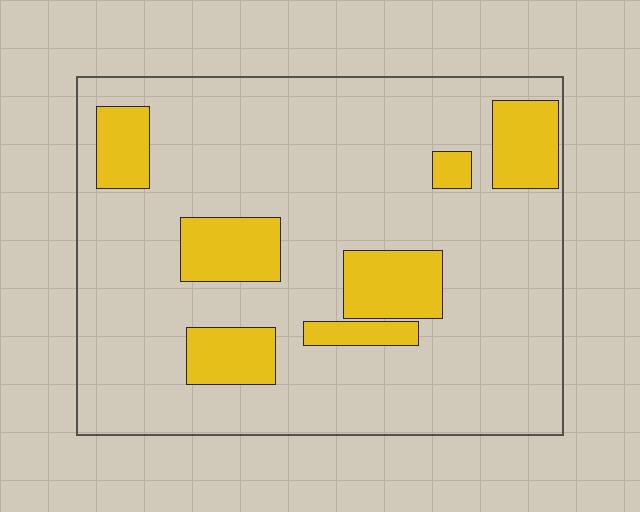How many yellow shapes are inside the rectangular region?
7.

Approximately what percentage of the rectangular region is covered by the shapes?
Approximately 20%.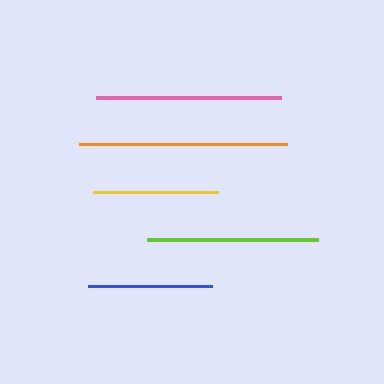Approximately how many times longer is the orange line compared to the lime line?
The orange line is approximately 1.2 times the length of the lime line.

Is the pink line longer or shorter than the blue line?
The pink line is longer than the blue line.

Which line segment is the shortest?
The blue line is the shortest at approximately 124 pixels.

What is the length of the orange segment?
The orange segment is approximately 208 pixels long.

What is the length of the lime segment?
The lime segment is approximately 171 pixels long.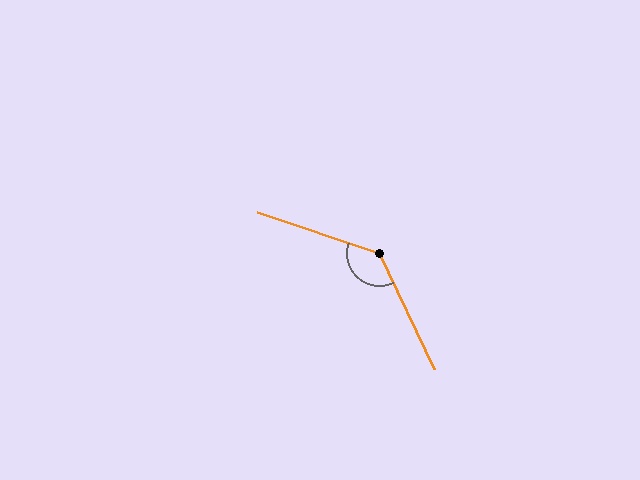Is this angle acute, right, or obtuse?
It is obtuse.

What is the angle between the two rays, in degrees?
Approximately 134 degrees.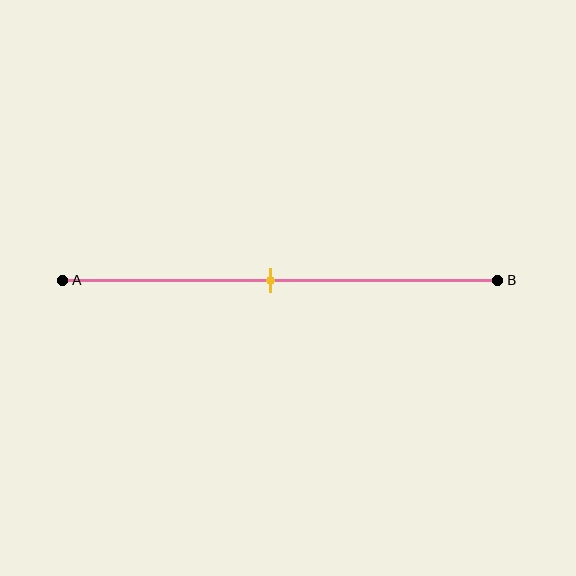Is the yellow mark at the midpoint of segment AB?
Yes, the mark is approximately at the midpoint.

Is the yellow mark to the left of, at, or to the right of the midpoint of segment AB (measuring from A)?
The yellow mark is approximately at the midpoint of segment AB.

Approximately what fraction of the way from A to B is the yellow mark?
The yellow mark is approximately 50% of the way from A to B.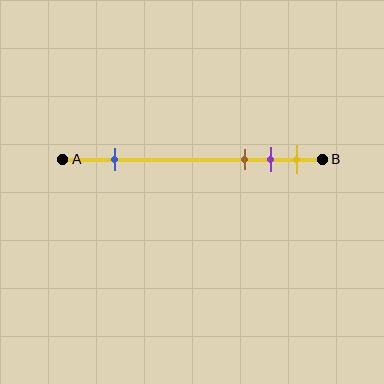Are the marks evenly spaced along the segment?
No, the marks are not evenly spaced.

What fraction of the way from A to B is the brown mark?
The brown mark is approximately 70% (0.7) of the way from A to B.